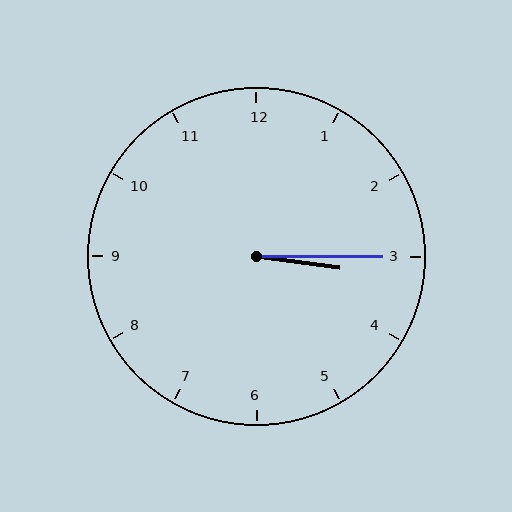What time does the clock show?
3:15.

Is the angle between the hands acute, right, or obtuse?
It is acute.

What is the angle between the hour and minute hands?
Approximately 8 degrees.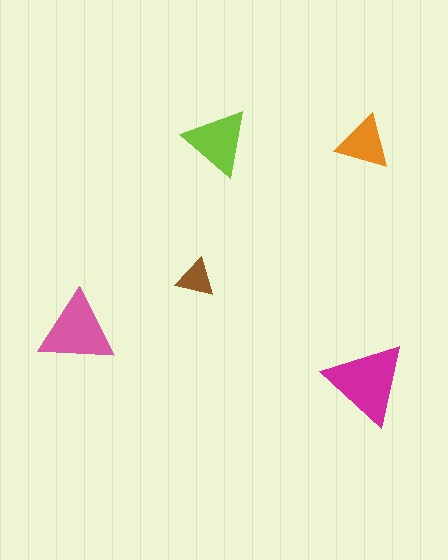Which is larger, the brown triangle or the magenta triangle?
The magenta one.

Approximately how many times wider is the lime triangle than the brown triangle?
About 1.5 times wider.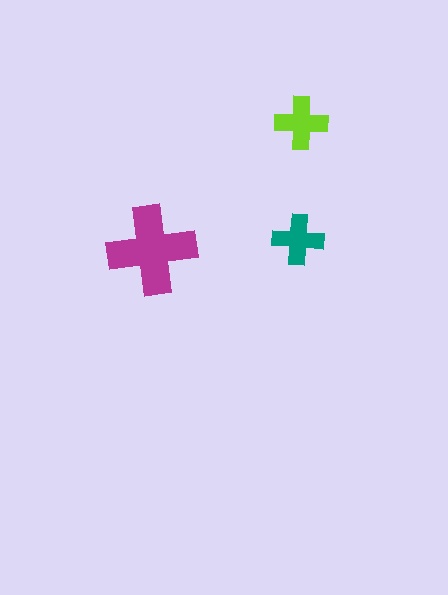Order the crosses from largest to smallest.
the magenta one, the lime one, the teal one.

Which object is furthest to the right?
The lime cross is rightmost.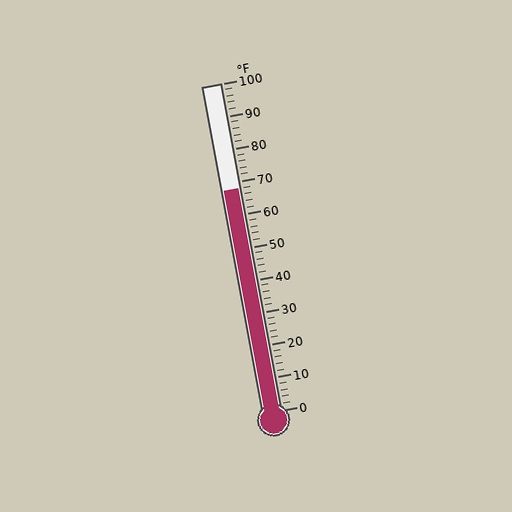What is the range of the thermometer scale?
The thermometer scale ranges from 0°F to 100°F.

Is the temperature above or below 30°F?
The temperature is above 30°F.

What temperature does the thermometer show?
The thermometer shows approximately 68°F.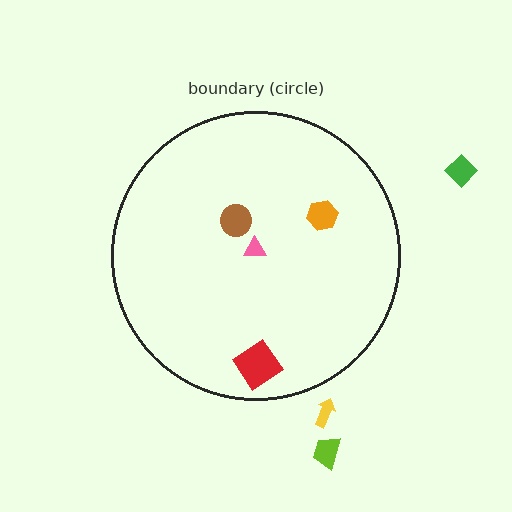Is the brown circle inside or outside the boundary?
Inside.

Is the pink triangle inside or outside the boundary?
Inside.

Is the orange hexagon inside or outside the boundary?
Inside.